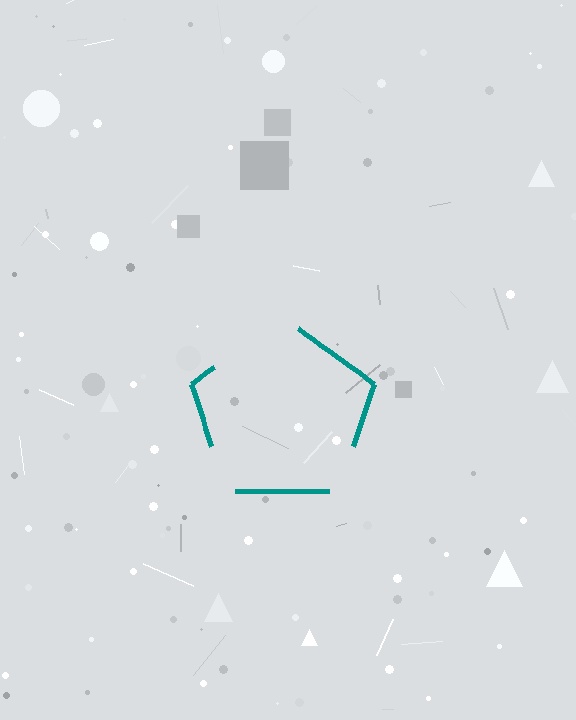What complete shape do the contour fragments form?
The contour fragments form a pentagon.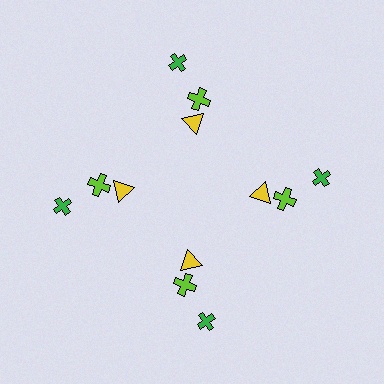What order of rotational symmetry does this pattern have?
This pattern has 4-fold rotational symmetry.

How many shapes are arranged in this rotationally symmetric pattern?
There are 12 shapes, arranged in 4 groups of 3.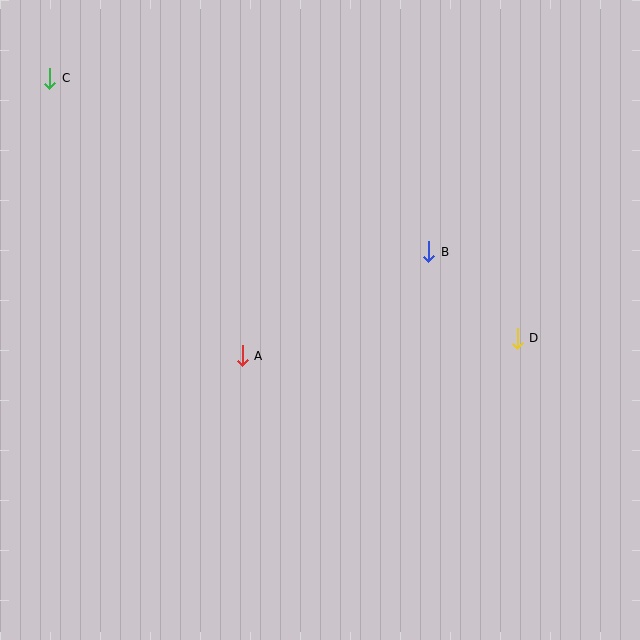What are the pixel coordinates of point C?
Point C is at (50, 78).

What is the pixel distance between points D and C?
The distance between D and C is 535 pixels.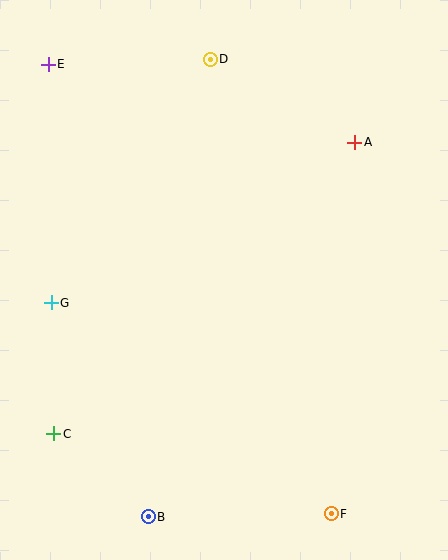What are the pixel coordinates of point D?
Point D is at (210, 59).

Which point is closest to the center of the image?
Point G at (51, 303) is closest to the center.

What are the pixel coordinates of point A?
Point A is at (355, 142).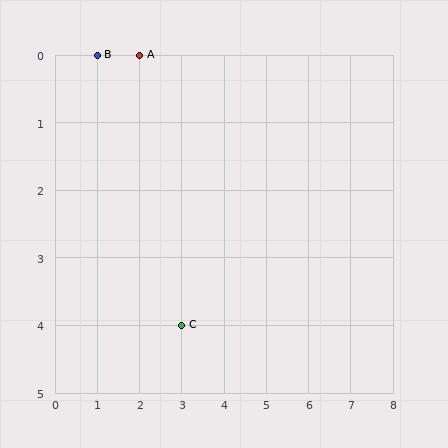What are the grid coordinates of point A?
Point A is at grid coordinates (2, 0).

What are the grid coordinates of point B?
Point B is at grid coordinates (1, 0).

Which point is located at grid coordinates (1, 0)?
Point B is at (1, 0).